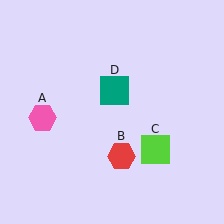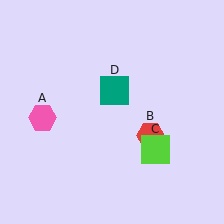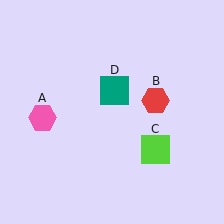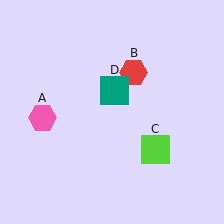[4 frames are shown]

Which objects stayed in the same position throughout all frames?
Pink hexagon (object A) and lime square (object C) and teal square (object D) remained stationary.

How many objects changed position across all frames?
1 object changed position: red hexagon (object B).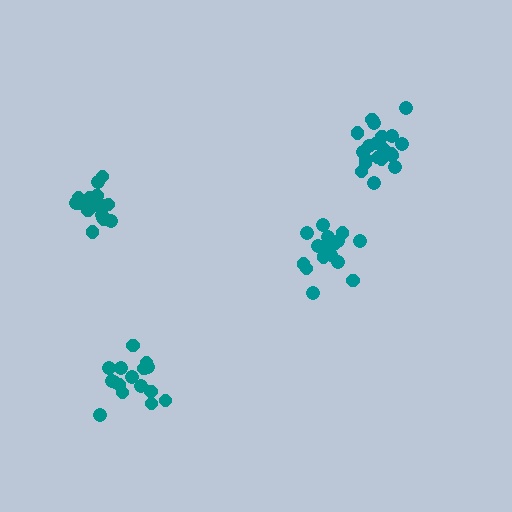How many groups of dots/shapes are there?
There are 4 groups.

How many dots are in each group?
Group 1: 16 dots, Group 2: 20 dots, Group 3: 20 dots, Group 4: 16 dots (72 total).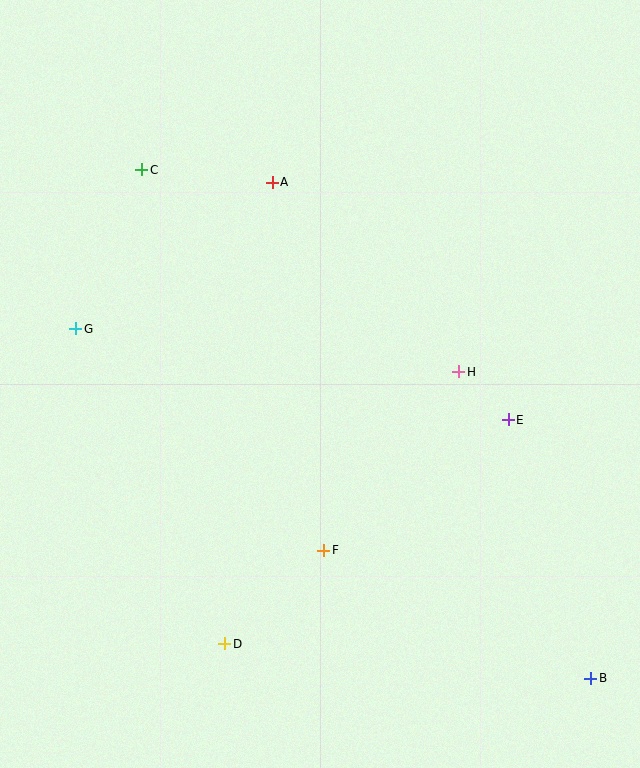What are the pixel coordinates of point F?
Point F is at (324, 550).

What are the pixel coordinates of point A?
Point A is at (272, 182).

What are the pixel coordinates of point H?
Point H is at (459, 372).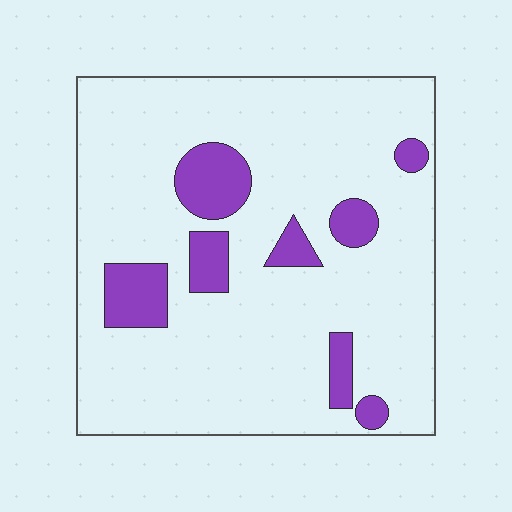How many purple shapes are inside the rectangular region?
8.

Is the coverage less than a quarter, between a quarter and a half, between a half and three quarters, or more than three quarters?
Less than a quarter.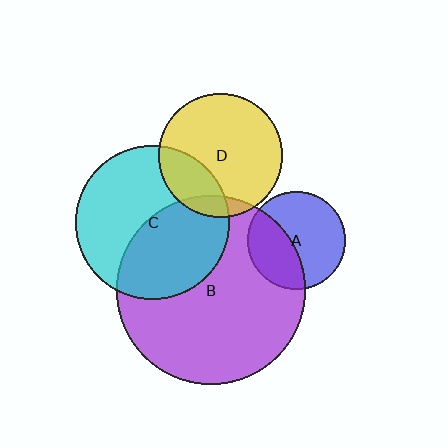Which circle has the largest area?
Circle B (purple).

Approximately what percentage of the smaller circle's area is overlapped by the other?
Approximately 25%.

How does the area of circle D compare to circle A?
Approximately 1.6 times.